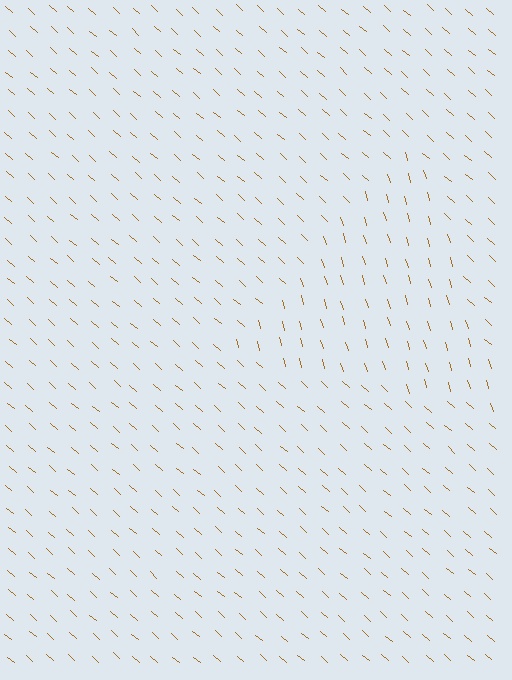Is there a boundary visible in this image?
Yes, there is a texture boundary formed by a change in line orientation.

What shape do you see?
I see a triangle.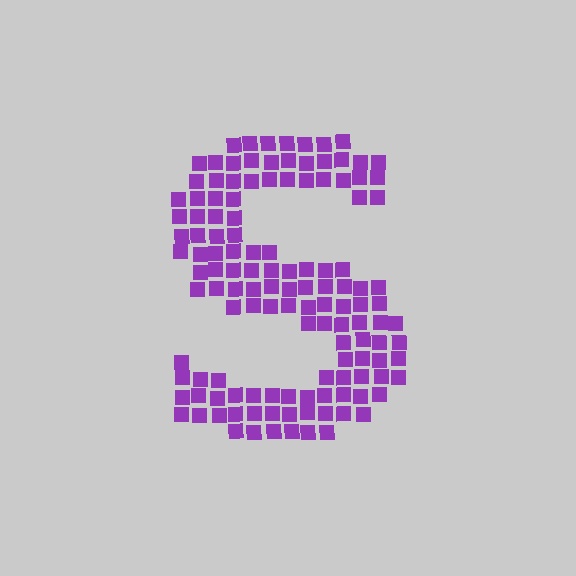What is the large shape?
The large shape is the letter S.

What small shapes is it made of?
It is made of small squares.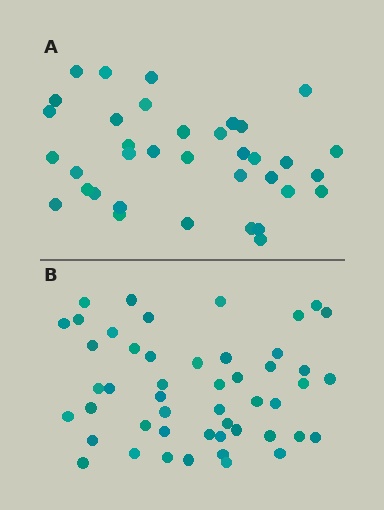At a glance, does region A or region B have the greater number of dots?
Region B (the bottom region) has more dots.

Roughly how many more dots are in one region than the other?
Region B has approximately 15 more dots than region A.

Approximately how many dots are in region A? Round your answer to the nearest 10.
About 40 dots. (The exact count is 36, which rounds to 40.)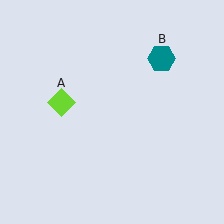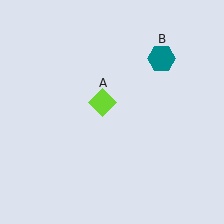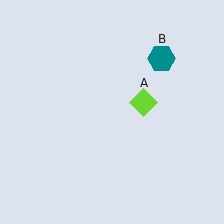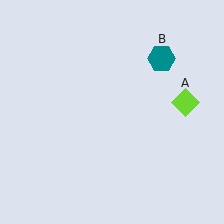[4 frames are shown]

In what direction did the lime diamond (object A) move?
The lime diamond (object A) moved right.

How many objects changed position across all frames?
1 object changed position: lime diamond (object A).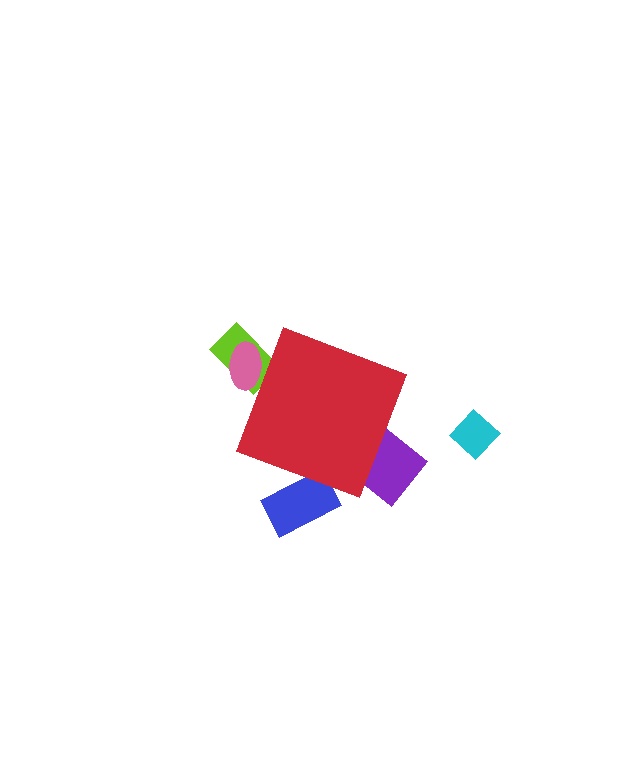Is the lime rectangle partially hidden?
Yes, the lime rectangle is partially hidden behind the red diamond.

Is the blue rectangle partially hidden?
Yes, the blue rectangle is partially hidden behind the red diamond.